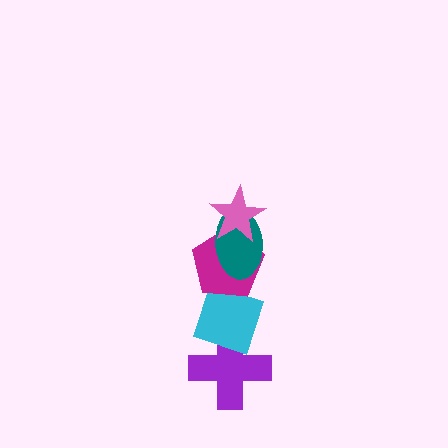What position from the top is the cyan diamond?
The cyan diamond is 4th from the top.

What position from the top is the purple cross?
The purple cross is 5th from the top.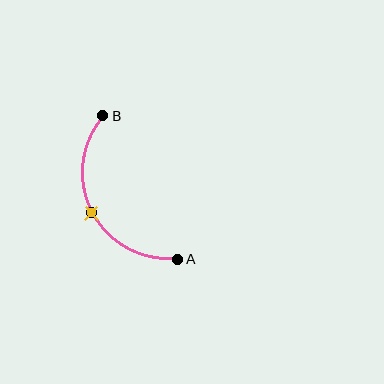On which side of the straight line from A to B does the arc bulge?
The arc bulges to the left of the straight line connecting A and B.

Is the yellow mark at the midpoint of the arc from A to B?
Yes. The yellow mark lies on the arc at equal arc-length from both A and B — it is the arc midpoint.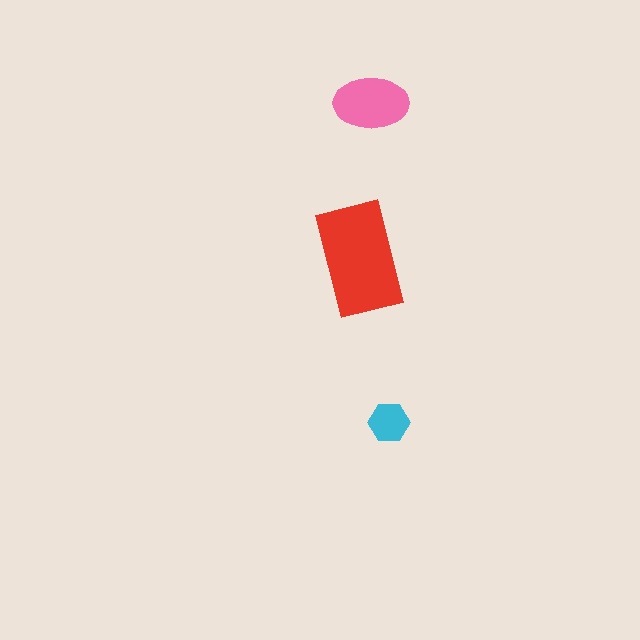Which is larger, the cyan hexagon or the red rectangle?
The red rectangle.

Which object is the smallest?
The cyan hexagon.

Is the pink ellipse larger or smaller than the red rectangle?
Smaller.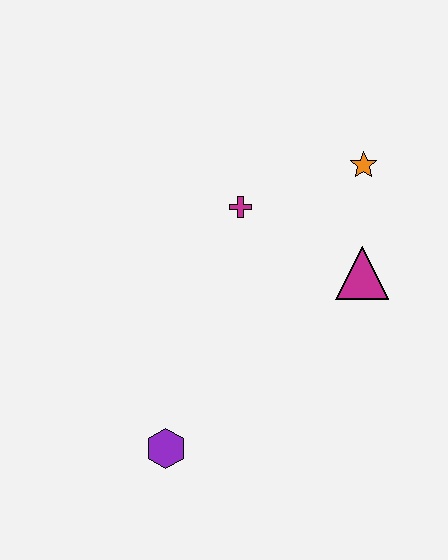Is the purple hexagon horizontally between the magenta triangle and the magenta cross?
No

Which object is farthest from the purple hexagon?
The orange star is farthest from the purple hexagon.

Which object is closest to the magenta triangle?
The orange star is closest to the magenta triangle.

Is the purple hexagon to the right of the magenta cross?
No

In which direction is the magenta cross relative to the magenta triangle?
The magenta cross is to the left of the magenta triangle.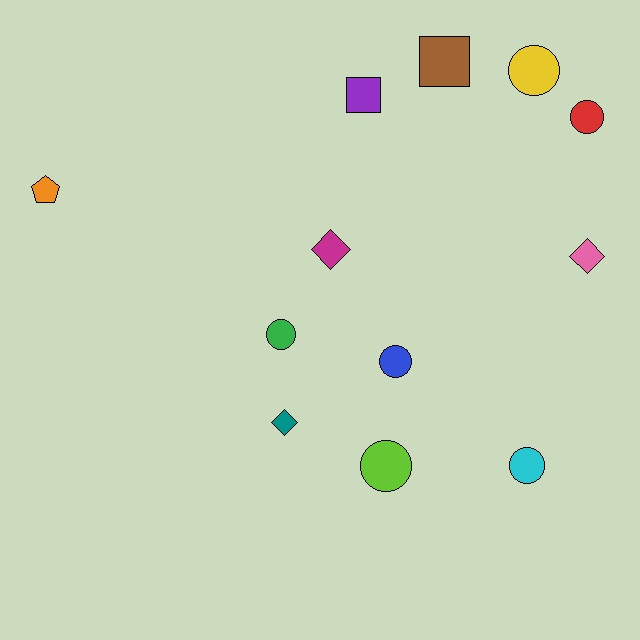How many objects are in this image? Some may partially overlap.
There are 12 objects.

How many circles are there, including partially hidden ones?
There are 6 circles.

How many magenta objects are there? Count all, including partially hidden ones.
There is 1 magenta object.